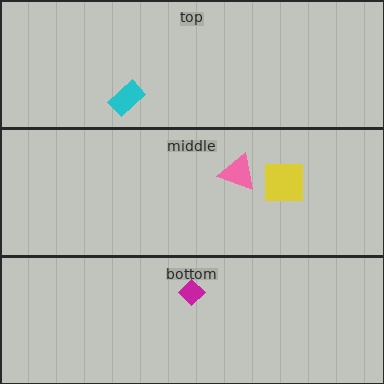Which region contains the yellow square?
The middle region.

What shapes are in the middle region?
The yellow square, the pink triangle.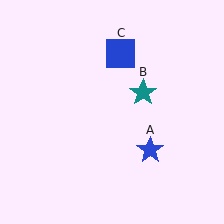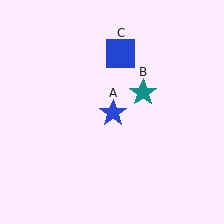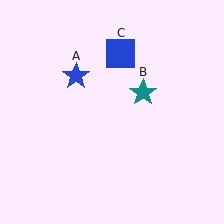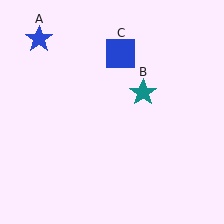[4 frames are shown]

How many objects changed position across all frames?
1 object changed position: blue star (object A).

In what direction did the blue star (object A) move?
The blue star (object A) moved up and to the left.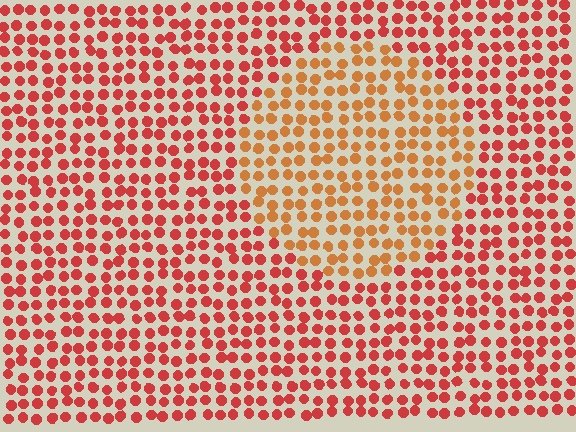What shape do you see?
I see a circle.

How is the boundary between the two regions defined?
The boundary is defined purely by a slight shift in hue (about 28 degrees). Spacing, size, and orientation are identical on both sides.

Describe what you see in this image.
The image is filled with small red elements in a uniform arrangement. A circle-shaped region is visible where the elements are tinted to a slightly different hue, forming a subtle color boundary.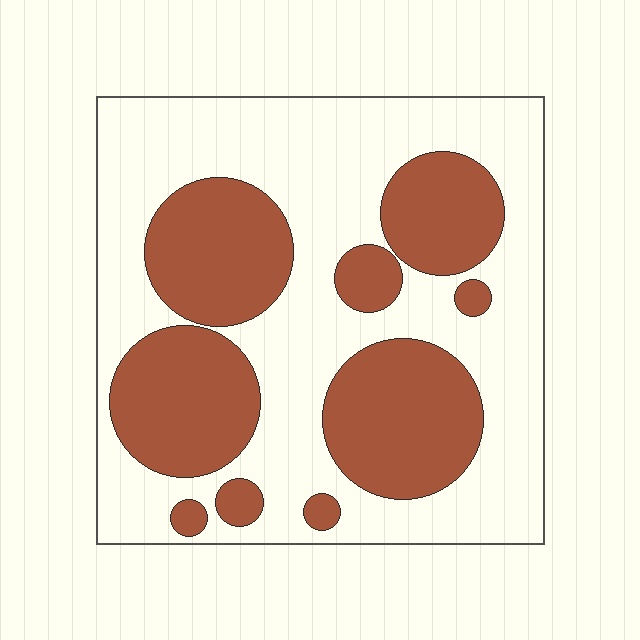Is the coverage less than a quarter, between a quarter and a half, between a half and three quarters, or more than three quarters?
Between a quarter and a half.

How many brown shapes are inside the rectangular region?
9.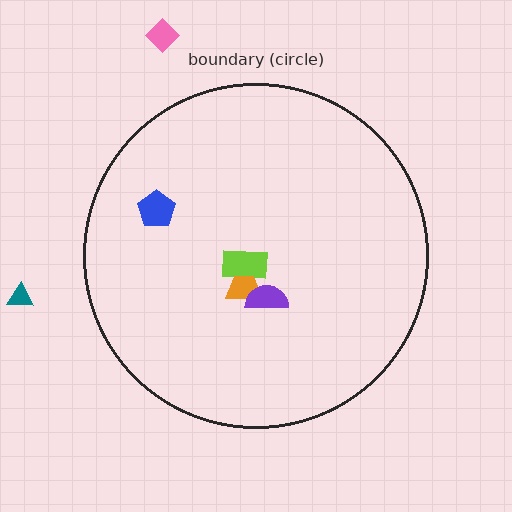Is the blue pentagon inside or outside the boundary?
Inside.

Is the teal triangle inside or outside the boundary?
Outside.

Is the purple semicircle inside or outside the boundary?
Inside.